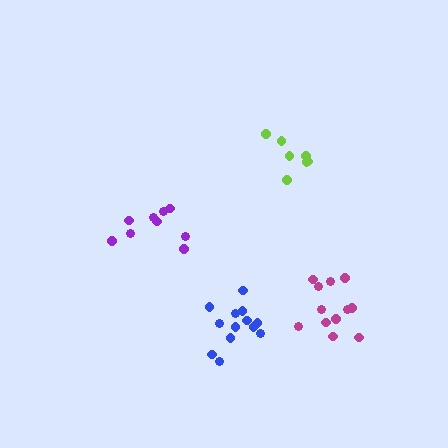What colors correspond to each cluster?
The clusters are colored: blue, magenta, lime, purple.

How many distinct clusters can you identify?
There are 4 distinct clusters.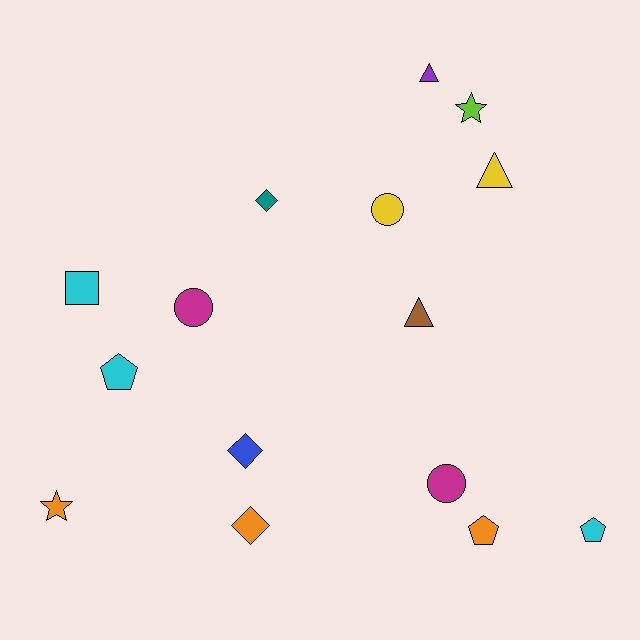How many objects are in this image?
There are 15 objects.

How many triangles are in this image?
There are 3 triangles.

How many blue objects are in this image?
There is 1 blue object.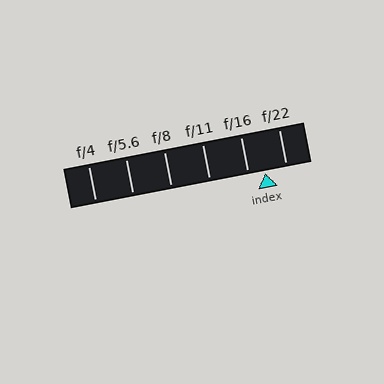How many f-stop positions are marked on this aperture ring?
There are 6 f-stop positions marked.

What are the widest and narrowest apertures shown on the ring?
The widest aperture shown is f/4 and the narrowest is f/22.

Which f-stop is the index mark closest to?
The index mark is closest to f/16.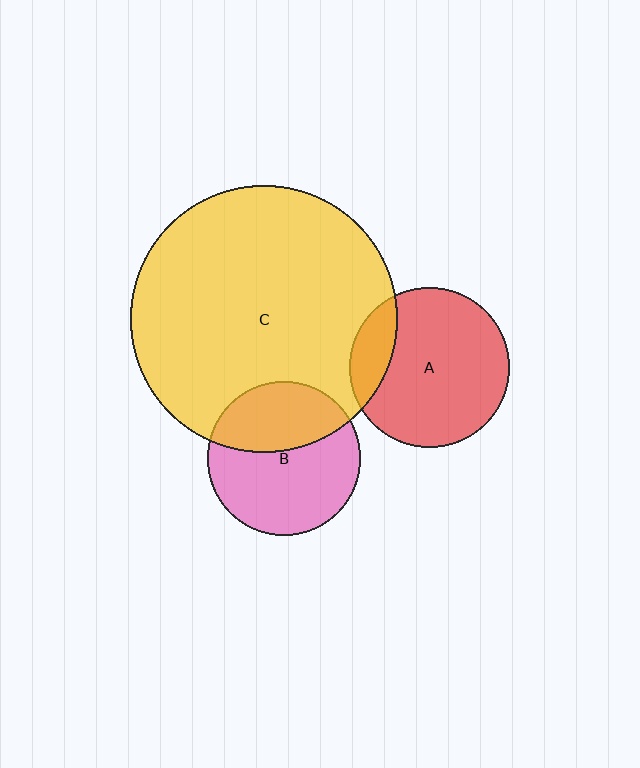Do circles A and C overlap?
Yes.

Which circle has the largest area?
Circle C (yellow).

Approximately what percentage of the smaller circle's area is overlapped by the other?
Approximately 15%.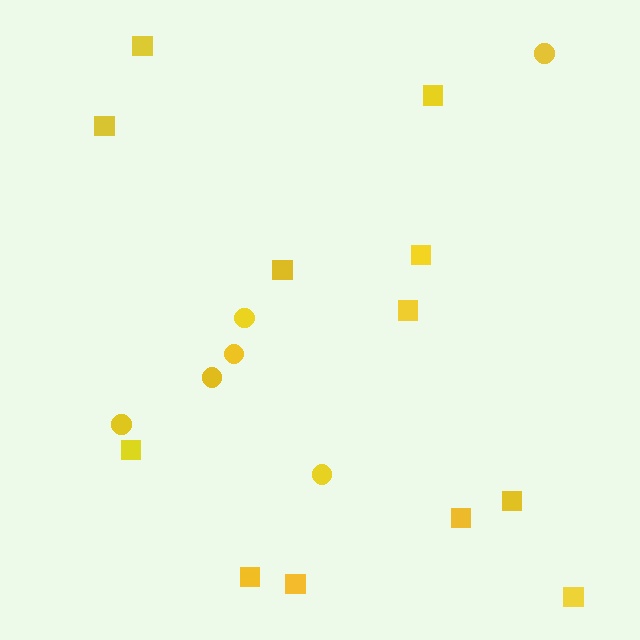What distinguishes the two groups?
There are 2 groups: one group of circles (6) and one group of squares (12).